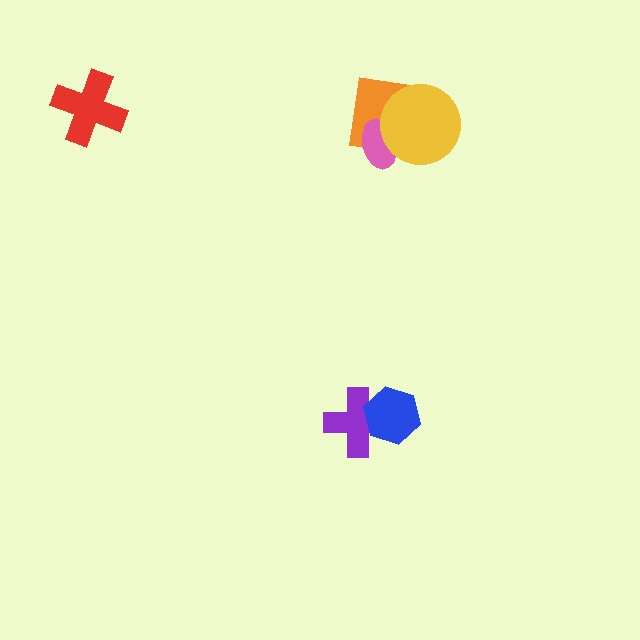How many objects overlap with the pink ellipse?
2 objects overlap with the pink ellipse.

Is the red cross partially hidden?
No, no other shape covers it.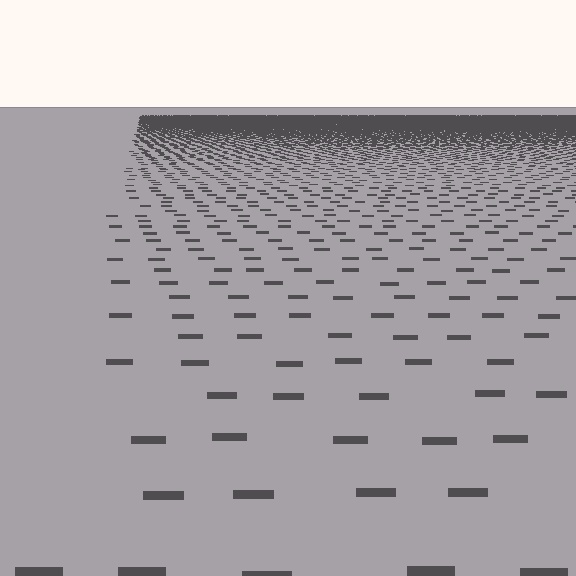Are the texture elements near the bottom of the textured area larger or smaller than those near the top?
Larger. Near the bottom, elements are closer to the viewer and appear at a bigger on-screen size.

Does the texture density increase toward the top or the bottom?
Density increases toward the top.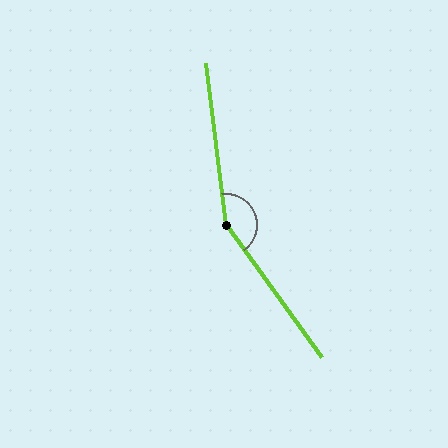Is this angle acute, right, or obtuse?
It is obtuse.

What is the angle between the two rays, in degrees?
Approximately 151 degrees.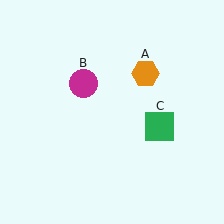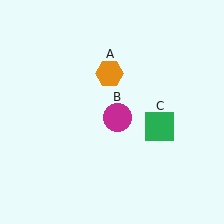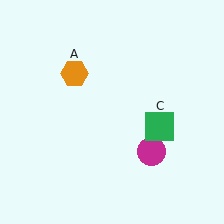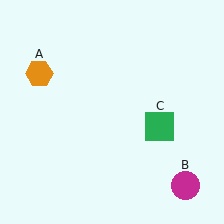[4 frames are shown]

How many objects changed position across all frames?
2 objects changed position: orange hexagon (object A), magenta circle (object B).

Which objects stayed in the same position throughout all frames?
Green square (object C) remained stationary.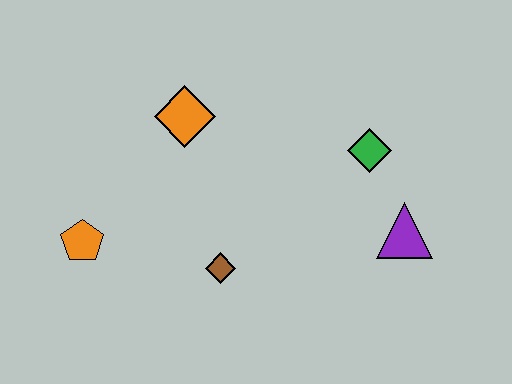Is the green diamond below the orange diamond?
Yes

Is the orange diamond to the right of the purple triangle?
No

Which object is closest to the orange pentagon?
The brown diamond is closest to the orange pentagon.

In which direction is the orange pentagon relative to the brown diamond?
The orange pentagon is to the left of the brown diamond.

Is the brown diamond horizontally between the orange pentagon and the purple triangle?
Yes